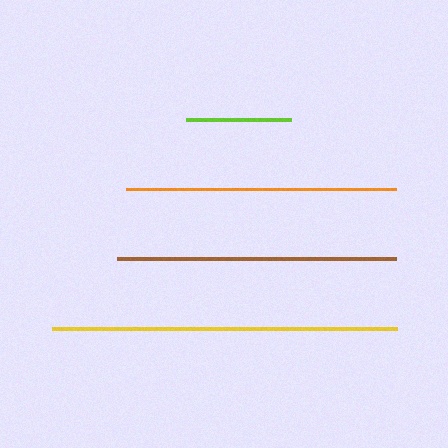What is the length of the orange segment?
The orange segment is approximately 270 pixels long.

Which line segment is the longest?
The yellow line is the longest at approximately 345 pixels.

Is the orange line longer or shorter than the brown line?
The brown line is longer than the orange line.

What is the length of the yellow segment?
The yellow segment is approximately 345 pixels long.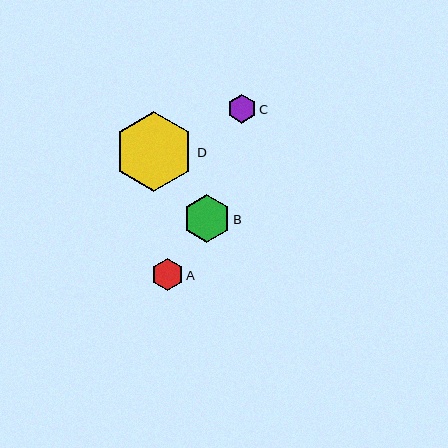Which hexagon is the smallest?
Hexagon C is the smallest with a size of approximately 29 pixels.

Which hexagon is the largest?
Hexagon D is the largest with a size of approximately 80 pixels.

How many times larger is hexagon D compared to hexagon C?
Hexagon D is approximately 2.8 times the size of hexagon C.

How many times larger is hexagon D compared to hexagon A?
Hexagon D is approximately 2.5 times the size of hexagon A.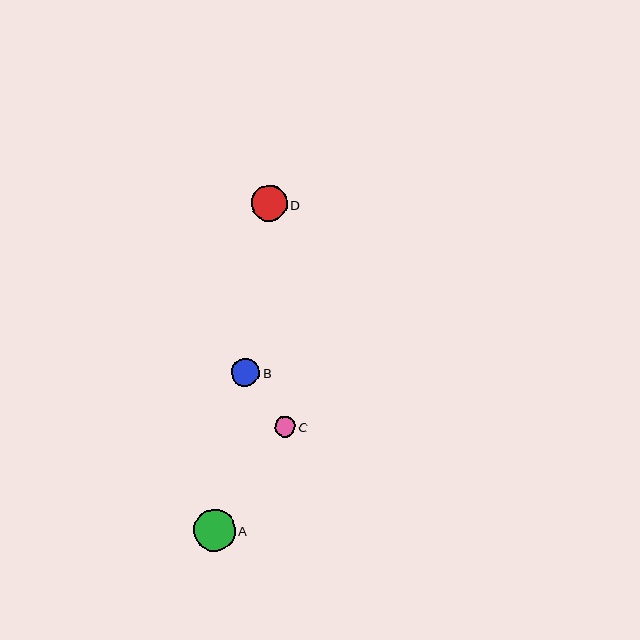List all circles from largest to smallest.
From largest to smallest: A, D, B, C.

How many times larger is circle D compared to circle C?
Circle D is approximately 1.7 times the size of circle C.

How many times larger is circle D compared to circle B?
Circle D is approximately 1.3 times the size of circle B.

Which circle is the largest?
Circle A is the largest with a size of approximately 41 pixels.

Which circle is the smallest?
Circle C is the smallest with a size of approximately 21 pixels.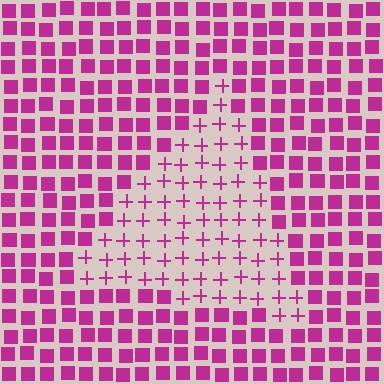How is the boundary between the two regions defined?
The boundary is defined by a change in element shape: plus signs inside vs. squares outside. All elements share the same color and spacing.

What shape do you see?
I see a triangle.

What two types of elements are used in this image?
The image uses plus signs inside the triangle region and squares outside it.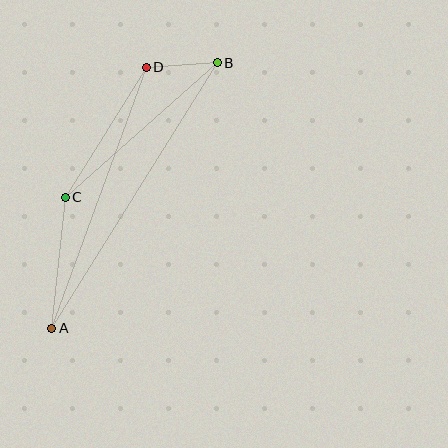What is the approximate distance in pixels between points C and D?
The distance between C and D is approximately 153 pixels.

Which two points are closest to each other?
Points B and D are closest to each other.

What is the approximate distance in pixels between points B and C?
The distance between B and C is approximately 203 pixels.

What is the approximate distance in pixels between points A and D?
The distance between A and D is approximately 278 pixels.